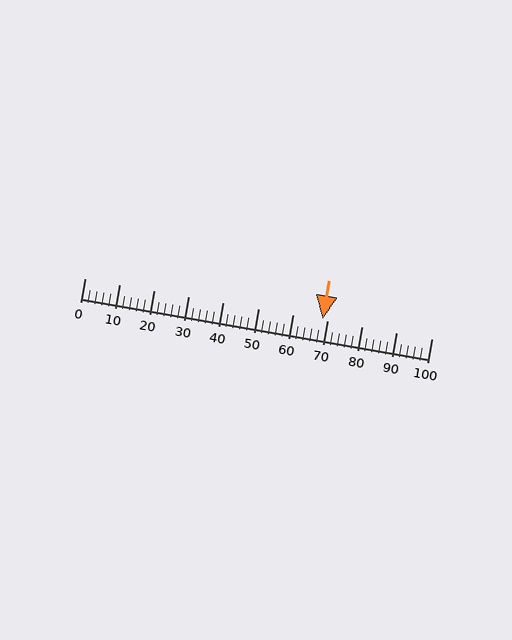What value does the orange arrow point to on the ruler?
The orange arrow points to approximately 68.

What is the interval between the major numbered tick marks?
The major tick marks are spaced 10 units apart.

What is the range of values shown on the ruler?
The ruler shows values from 0 to 100.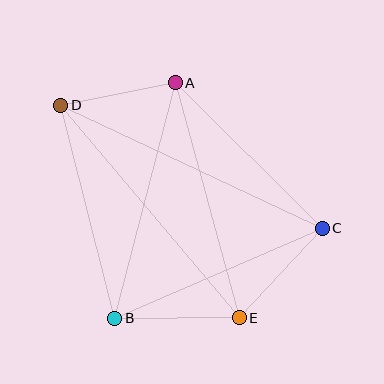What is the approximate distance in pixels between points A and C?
The distance between A and C is approximately 207 pixels.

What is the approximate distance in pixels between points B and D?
The distance between B and D is approximately 220 pixels.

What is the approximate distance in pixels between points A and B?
The distance between A and B is approximately 244 pixels.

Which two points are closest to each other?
Points A and D are closest to each other.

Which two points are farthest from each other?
Points C and D are farthest from each other.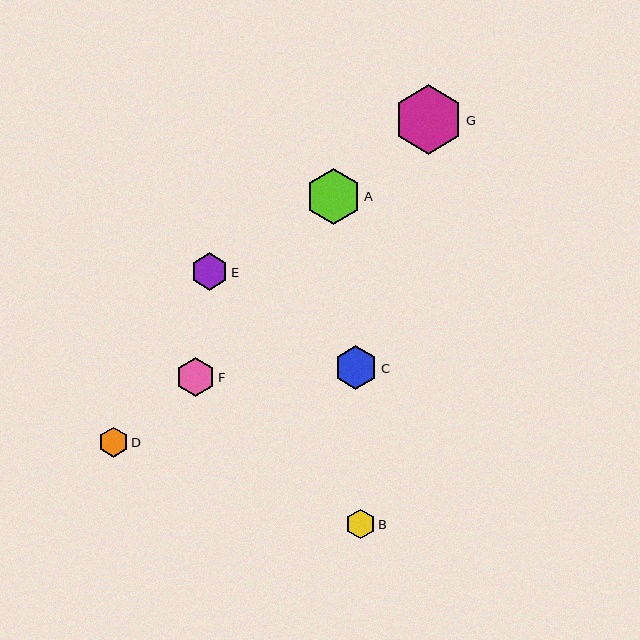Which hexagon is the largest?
Hexagon G is the largest with a size of approximately 69 pixels.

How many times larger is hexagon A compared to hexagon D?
Hexagon A is approximately 1.9 times the size of hexagon D.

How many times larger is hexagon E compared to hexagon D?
Hexagon E is approximately 1.3 times the size of hexagon D.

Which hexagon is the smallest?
Hexagon B is the smallest with a size of approximately 29 pixels.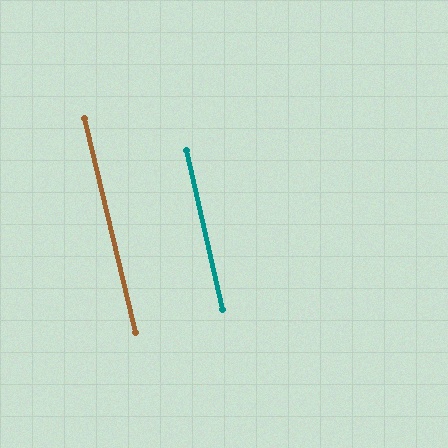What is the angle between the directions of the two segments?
Approximately 0 degrees.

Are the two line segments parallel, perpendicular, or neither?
Parallel — their directions differ by only 0.4°.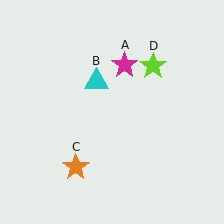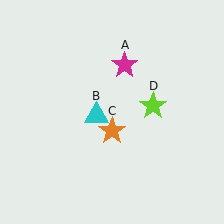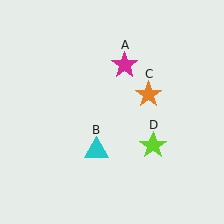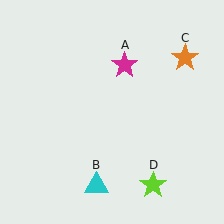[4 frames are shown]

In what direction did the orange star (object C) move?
The orange star (object C) moved up and to the right.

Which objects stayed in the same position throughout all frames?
Magenta star (object A) remained stationary.